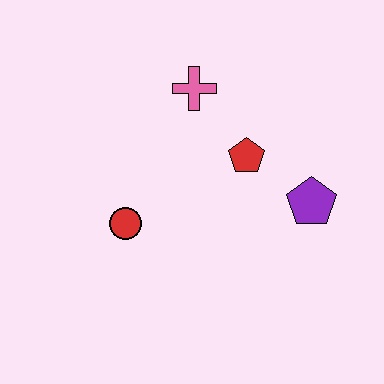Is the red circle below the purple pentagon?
Yes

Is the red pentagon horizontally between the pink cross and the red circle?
No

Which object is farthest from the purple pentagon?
The red circle is farthest from the purple pentagon.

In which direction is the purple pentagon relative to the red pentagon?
The purple pentagon is to the right of the red pentagon.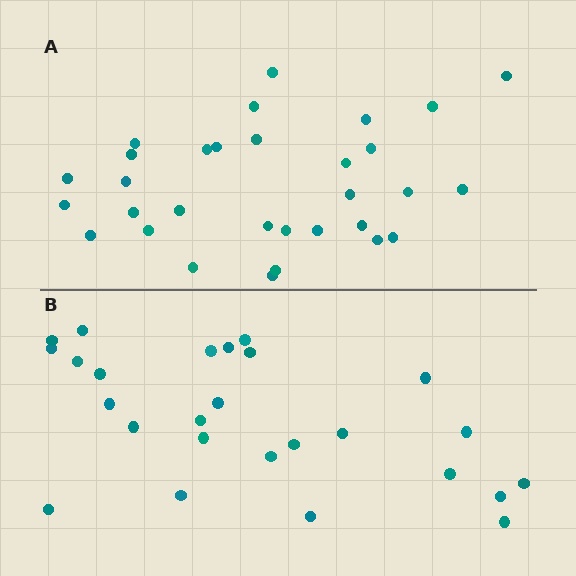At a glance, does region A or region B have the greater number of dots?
Region A (the top region) has more dots.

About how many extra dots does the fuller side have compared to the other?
Region A has about 5 more dots than region B.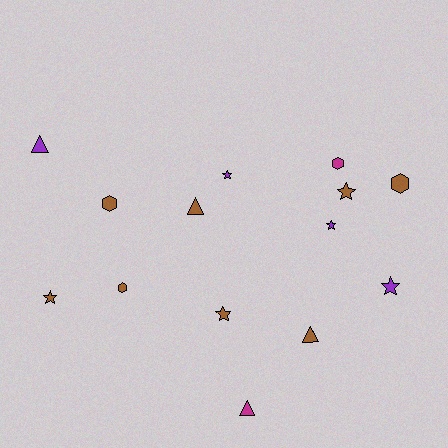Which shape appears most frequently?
Star, with 6 objects.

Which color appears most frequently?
Brown, with 8 objects.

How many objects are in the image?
There are 14 objects.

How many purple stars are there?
There are 3 purple stars.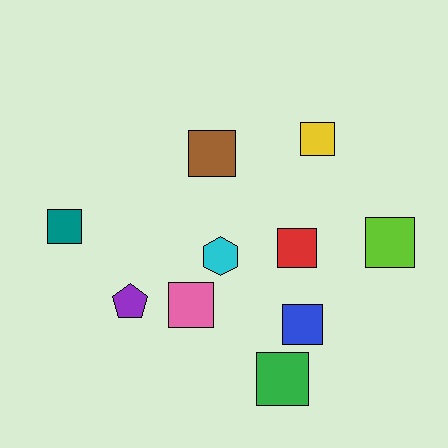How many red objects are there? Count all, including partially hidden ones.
There is 1 red object.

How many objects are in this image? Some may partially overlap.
There are 10 objects.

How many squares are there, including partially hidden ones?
There are 8 squares.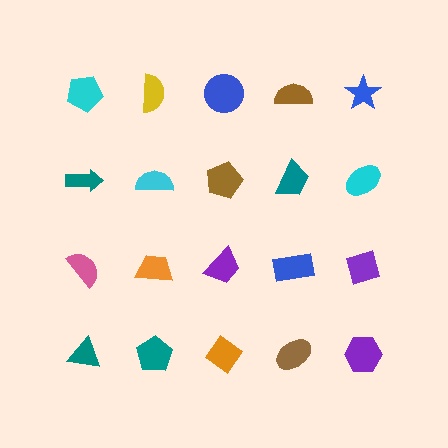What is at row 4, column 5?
A purple hexagon.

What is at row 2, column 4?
A teal trapezoid.